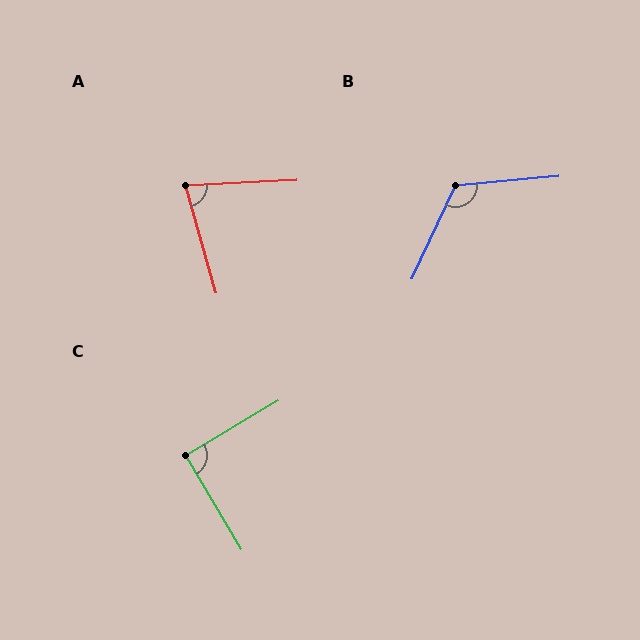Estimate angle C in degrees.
Approximately 90 degrees.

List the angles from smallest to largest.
A (77°), C (90°), B (120°).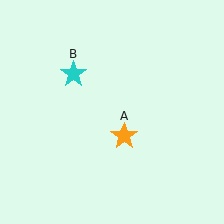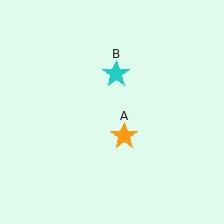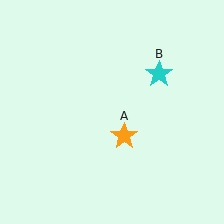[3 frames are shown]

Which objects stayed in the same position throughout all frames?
Orange star (object A) remained stationary.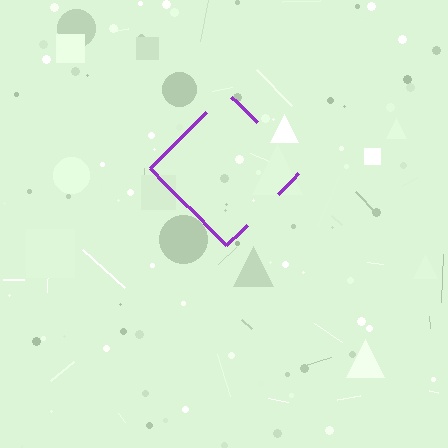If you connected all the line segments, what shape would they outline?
They would outline a diamond.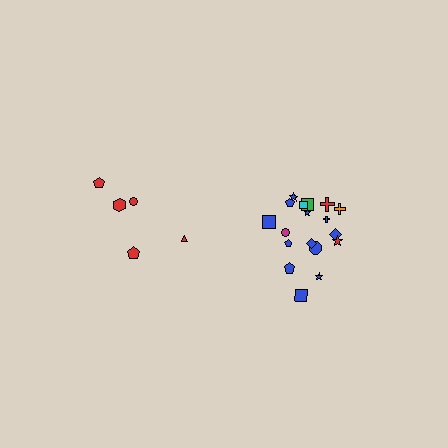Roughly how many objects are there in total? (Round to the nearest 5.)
Roughly 25 objects in total.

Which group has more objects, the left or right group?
The right group.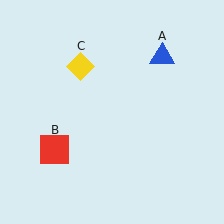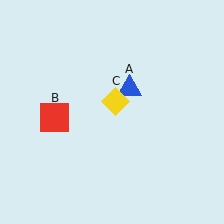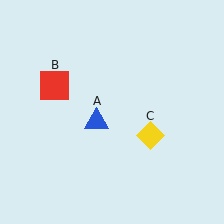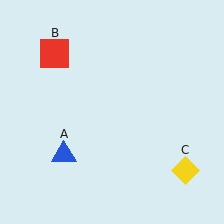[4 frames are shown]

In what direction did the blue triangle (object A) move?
The blue triangle (object A) moved down and to the left.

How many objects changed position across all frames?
3 objects changed position: blue triangle (object A), red square (object B), yellow diamond (object C).